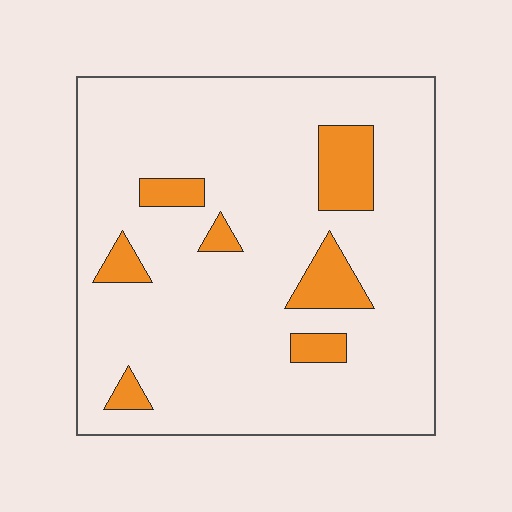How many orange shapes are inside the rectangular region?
7.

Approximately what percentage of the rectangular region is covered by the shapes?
Approximately 10%.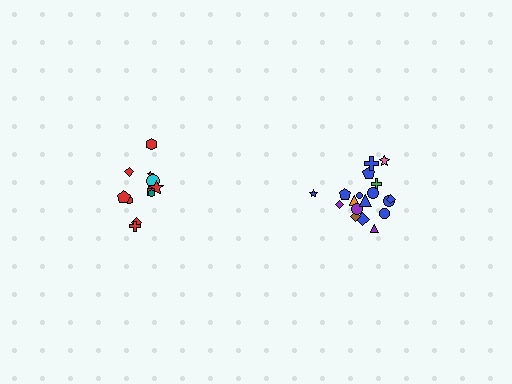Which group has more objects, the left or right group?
The right group.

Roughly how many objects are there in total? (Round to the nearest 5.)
Roughly 30 objects in total.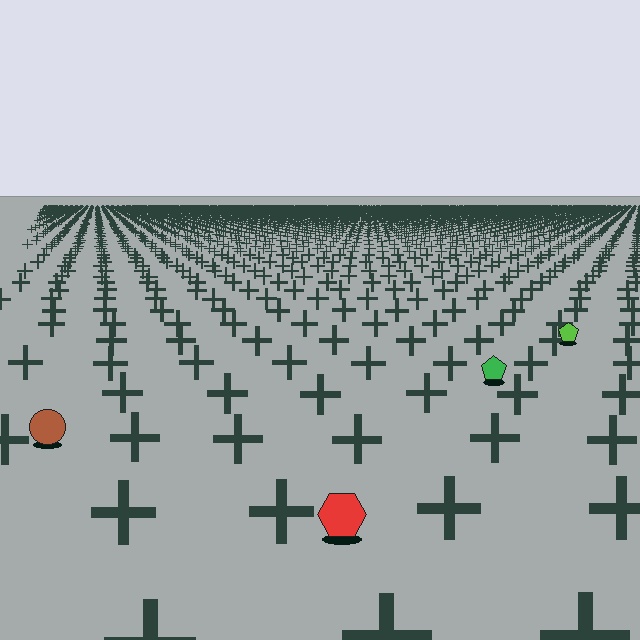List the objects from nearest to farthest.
From nearest to farthest: the red hexagon, the brown circle, the green pentagon, the lime pentagon.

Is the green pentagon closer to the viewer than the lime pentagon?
Yes. The green pentagon is closer — you can tell from the texture gradient: the ground texture is coarser near it.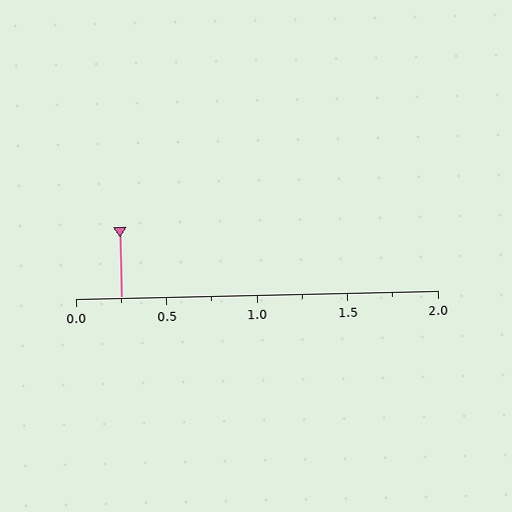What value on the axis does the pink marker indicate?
The marker indicates approximately 0.25.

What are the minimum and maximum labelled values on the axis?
The axis runs from 0.0 to 2.0.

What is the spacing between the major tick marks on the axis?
The major ticks are spaced 0.5 apart.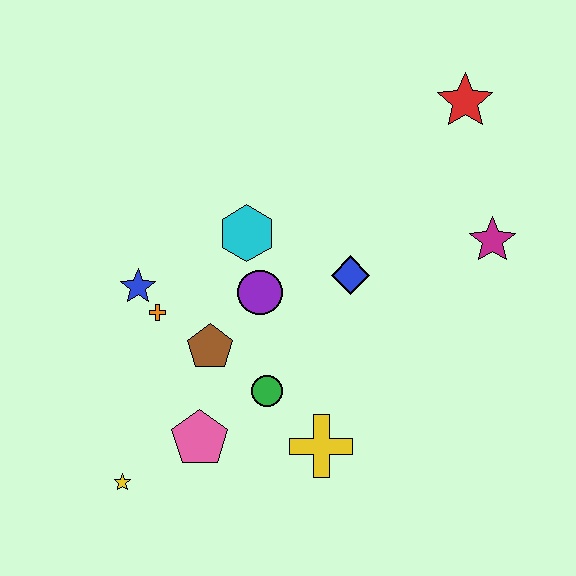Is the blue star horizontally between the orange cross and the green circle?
No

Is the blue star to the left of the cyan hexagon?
Yes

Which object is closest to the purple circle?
The cyan hexagon is closest to the purple circle.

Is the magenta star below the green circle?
No